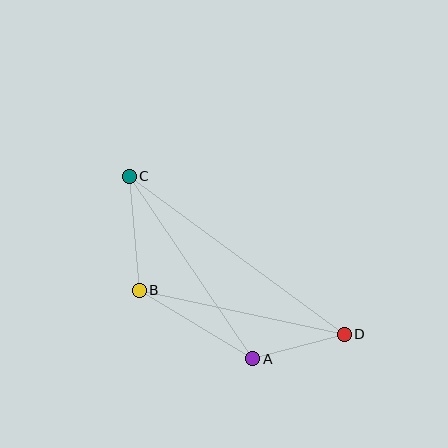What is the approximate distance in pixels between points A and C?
The distance between A and C is approximately 221 pixels.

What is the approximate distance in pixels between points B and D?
The distance between B and D is approximately 210 pixels.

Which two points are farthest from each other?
Points C and D are farthest from each other.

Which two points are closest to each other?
Points A and D are closest to each other.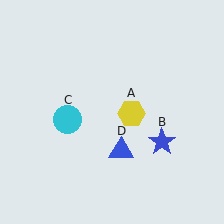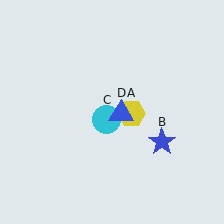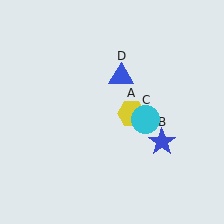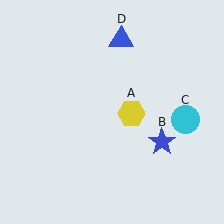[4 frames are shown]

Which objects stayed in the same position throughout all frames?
Yellow hexagon (object A) and blue star (object B) remained stationary.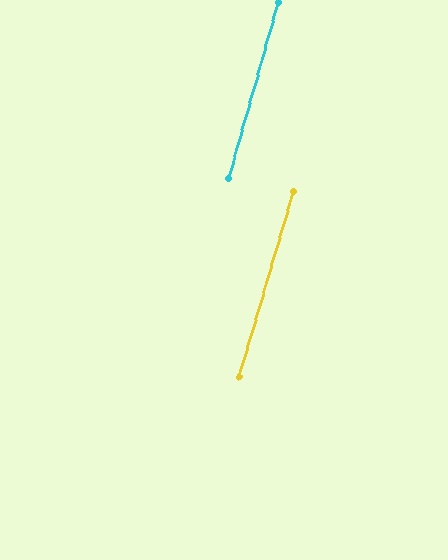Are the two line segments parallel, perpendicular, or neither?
Parallel — their directions differ by only 0.8°.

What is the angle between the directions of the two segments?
Approximately 1 degree.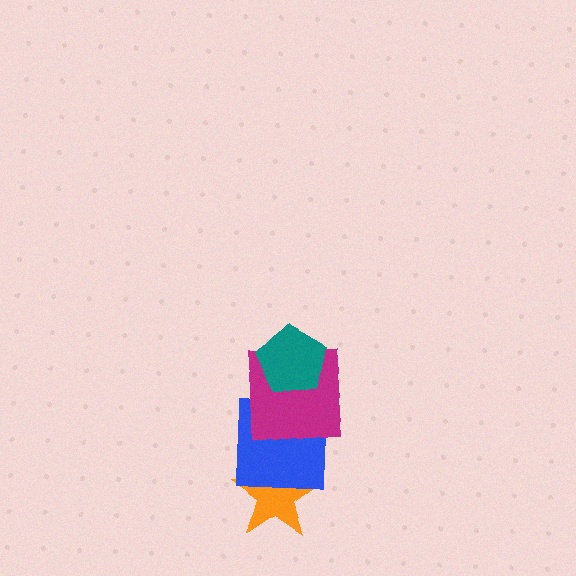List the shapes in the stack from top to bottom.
From top to bottom: the teal pentagon, the magenta square, the blue square, the orange star.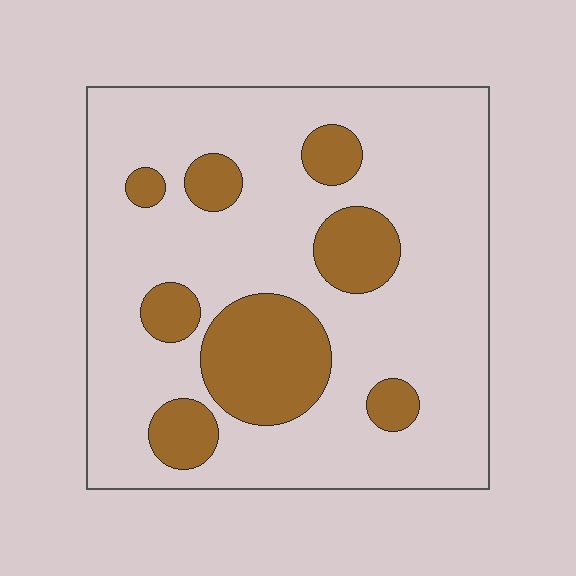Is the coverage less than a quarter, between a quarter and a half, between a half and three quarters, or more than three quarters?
Less than a quarter.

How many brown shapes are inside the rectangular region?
8.